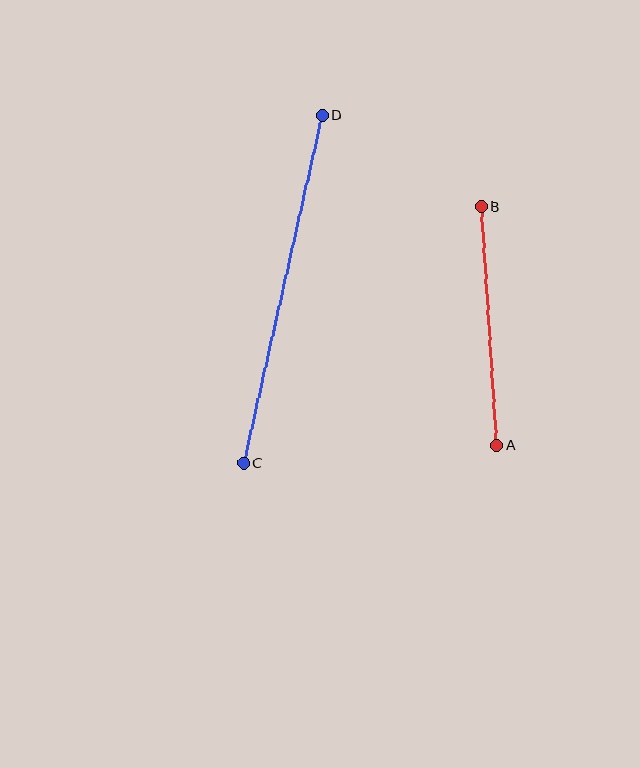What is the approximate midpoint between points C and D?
The midpoint is at approximately (283, 289) pixels.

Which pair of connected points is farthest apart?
Points C and D are farthest apart.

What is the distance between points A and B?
The distance is approximately 239 pixels.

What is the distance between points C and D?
The distance is approximately 356 pixels.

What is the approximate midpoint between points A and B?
The midpoint is at approximately (489, 326) pixels.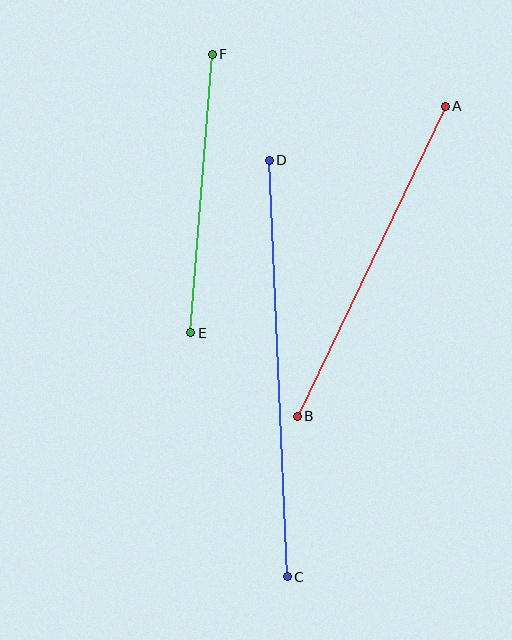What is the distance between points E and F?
The distance is approximately 279 pixels.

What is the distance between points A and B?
The distance is approximately 344 pixels.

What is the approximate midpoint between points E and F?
The midpoint is at approximately (201, 193) pixels.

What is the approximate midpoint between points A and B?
The midpoint is at approximately (371, 261) pixels.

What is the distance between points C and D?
The distance is approximately 417 pixels.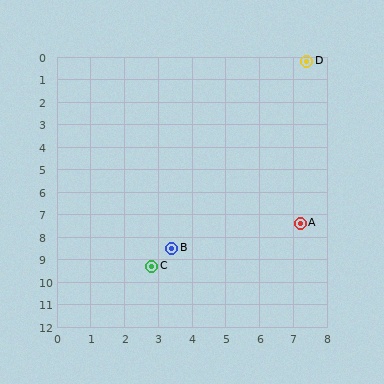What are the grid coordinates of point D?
Point D is at approximately (7.4, 0.2).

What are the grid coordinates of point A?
Point A is at approximately (7.2, 7.4).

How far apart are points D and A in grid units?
Points D and A are about 7.2 grid units apart.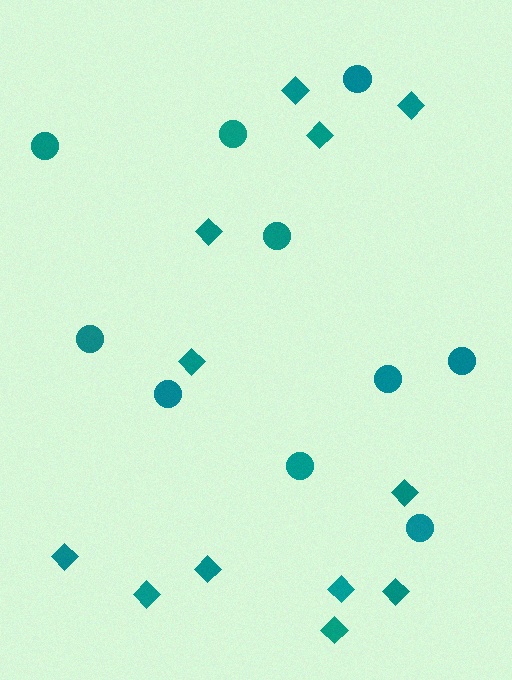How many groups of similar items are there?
There are 2 groups: one group of diamonds (12) and one group of circles (10).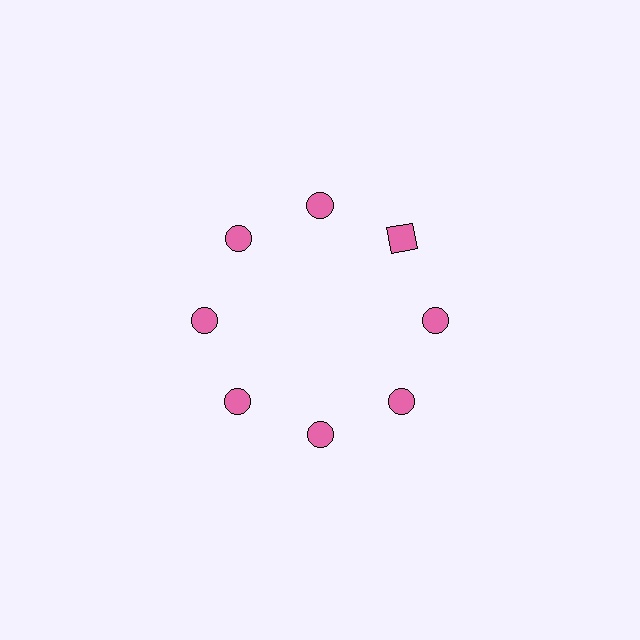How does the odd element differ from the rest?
It has a different shape: square instead of circle.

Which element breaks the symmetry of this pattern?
The pink square at roughly the 2 o'clock position breaks the symmetry. All other shapes are pink circles.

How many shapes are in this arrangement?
There are 8 shapes arranged in a ring pattern.